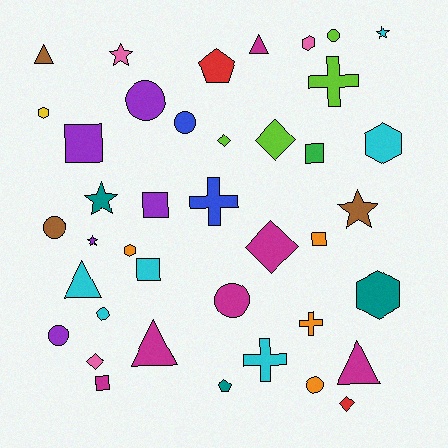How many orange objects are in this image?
There are 4 orange objects.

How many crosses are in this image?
There are 4 crosses.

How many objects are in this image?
There are 40 objects.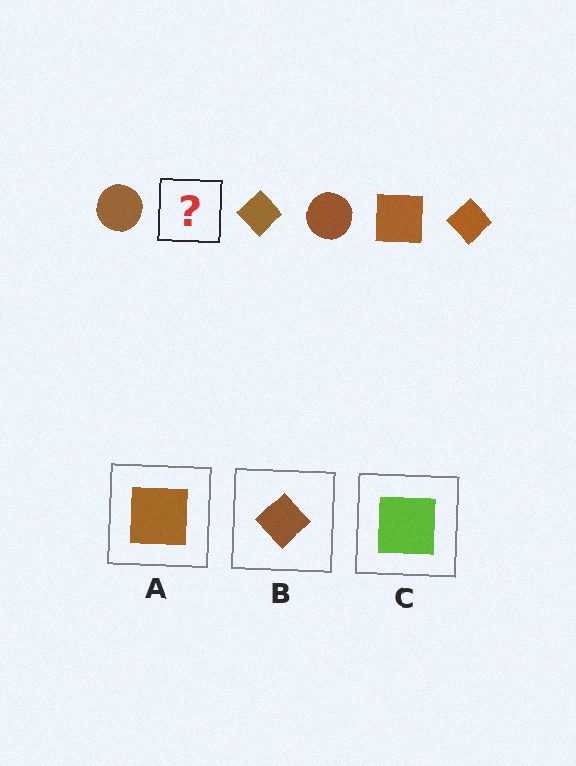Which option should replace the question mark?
Option A.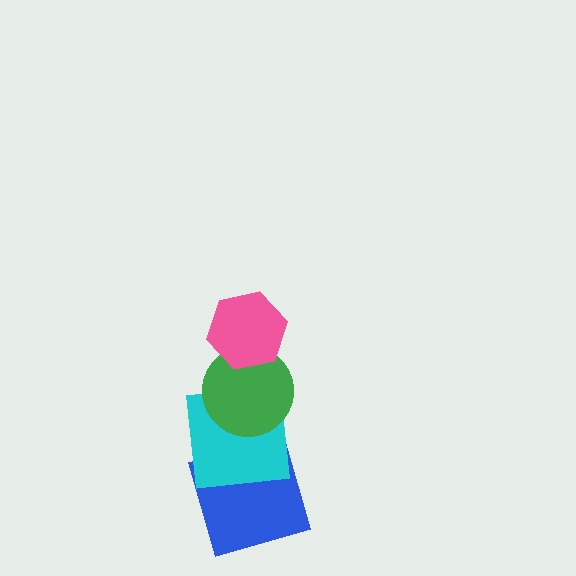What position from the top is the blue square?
The blue square is 4th from the top.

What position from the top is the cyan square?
The cyan square is 3rd from the top.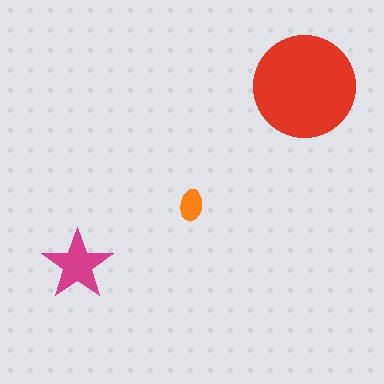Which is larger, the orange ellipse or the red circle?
The red circle.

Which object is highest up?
The red circle is topmost.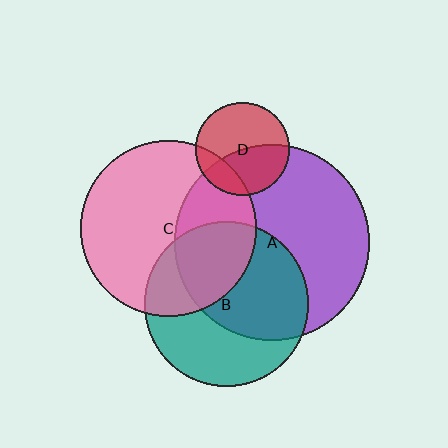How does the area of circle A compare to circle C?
Approximately 1.2 times.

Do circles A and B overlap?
Yes.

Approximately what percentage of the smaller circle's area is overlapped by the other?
Approximately 55%.